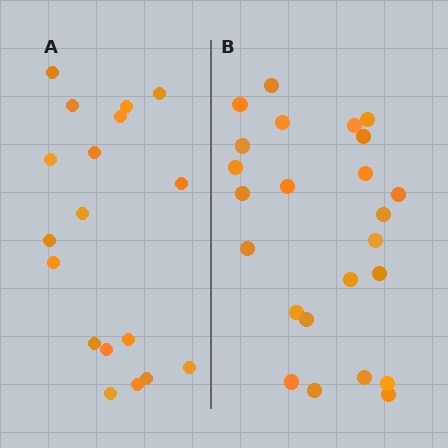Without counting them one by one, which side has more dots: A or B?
Region B (the right region) has more dots.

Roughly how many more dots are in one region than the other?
Region B has about 6 more dots than region A.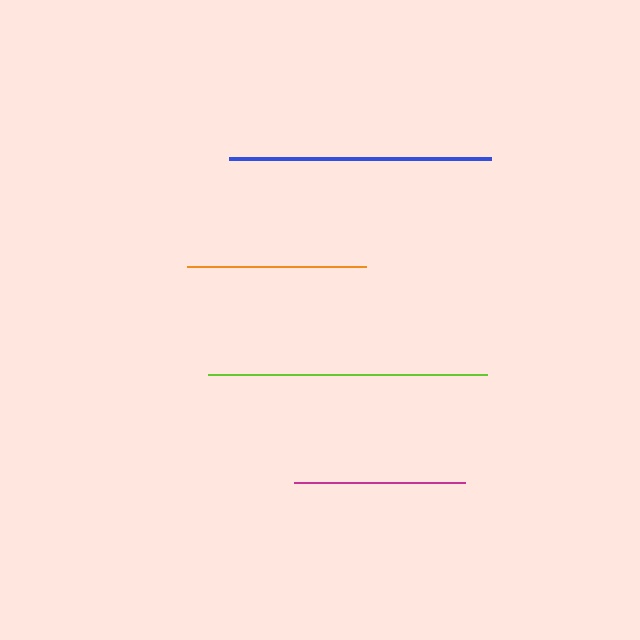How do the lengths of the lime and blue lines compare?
The lime and blue lines are approximately the same length.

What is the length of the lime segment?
The lime segment is approximately 279 pixels long.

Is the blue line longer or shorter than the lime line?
The lime line is longer than the blue line.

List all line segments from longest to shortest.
From longest to shortest: lime, blue, orange, magenta.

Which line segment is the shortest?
The magenta line is the shortest at approximately 172 pixels.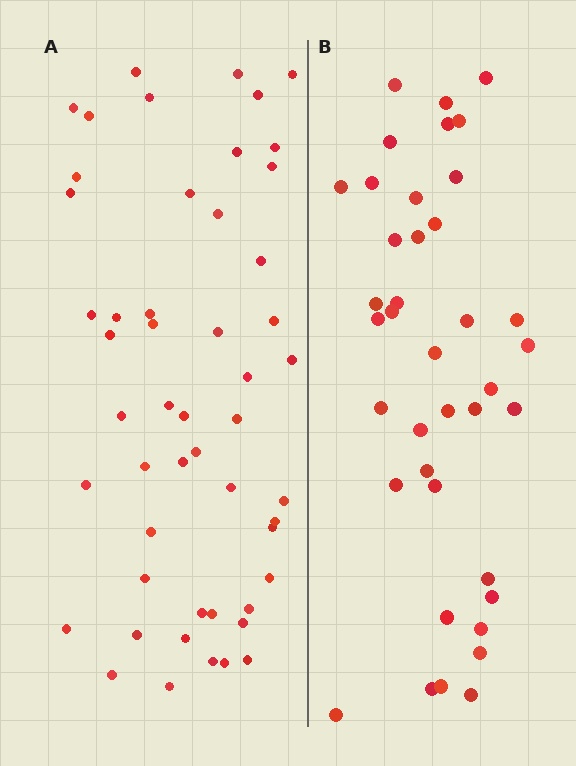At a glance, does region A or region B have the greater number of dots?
Region A (the left region) has more dots.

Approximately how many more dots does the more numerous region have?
Region A has roughly 12 or so more dots than region B.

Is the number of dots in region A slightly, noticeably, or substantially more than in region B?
Region A has noticeably more, but not dramatically so. The ratio is roughly 1.3 to 1.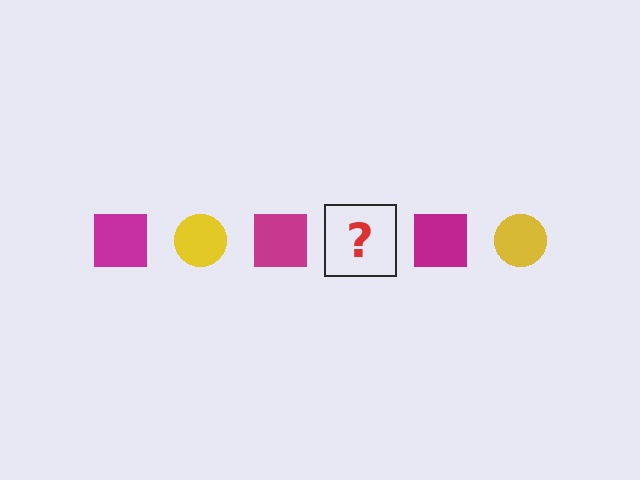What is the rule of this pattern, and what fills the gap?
The rule is that the pattern alternates between magenta square and yellow circle. The gap should be filled with a yellow circle.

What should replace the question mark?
The question mark should be replaced with a yellow circle.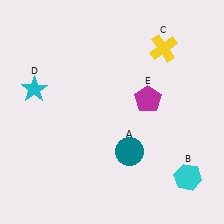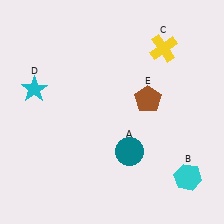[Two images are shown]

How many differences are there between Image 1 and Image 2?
There is 1 difference between the two images.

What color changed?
The pentagon (E) changed from magenta in Image 1 to brown in Image 2.